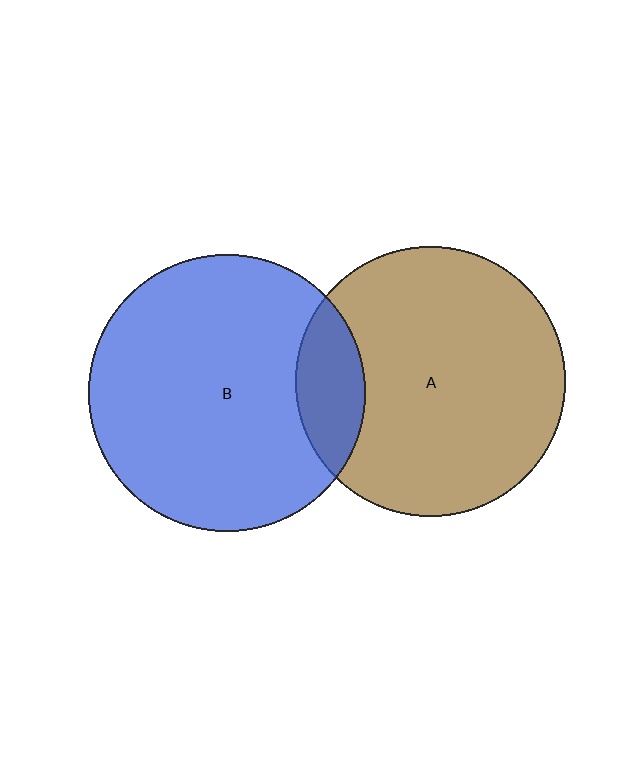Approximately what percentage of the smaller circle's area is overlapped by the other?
Approximately 15%.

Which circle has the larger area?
Circle B (blue).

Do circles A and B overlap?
Yes.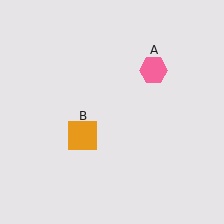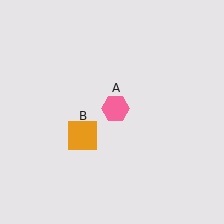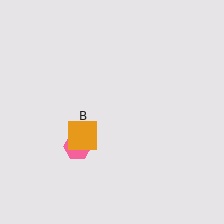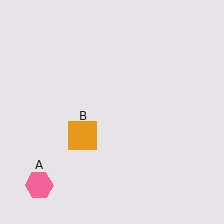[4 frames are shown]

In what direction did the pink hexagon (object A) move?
The pink hexagon (object A) moved down and to the left.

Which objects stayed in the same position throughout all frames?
Orange square (object B) remained stationary.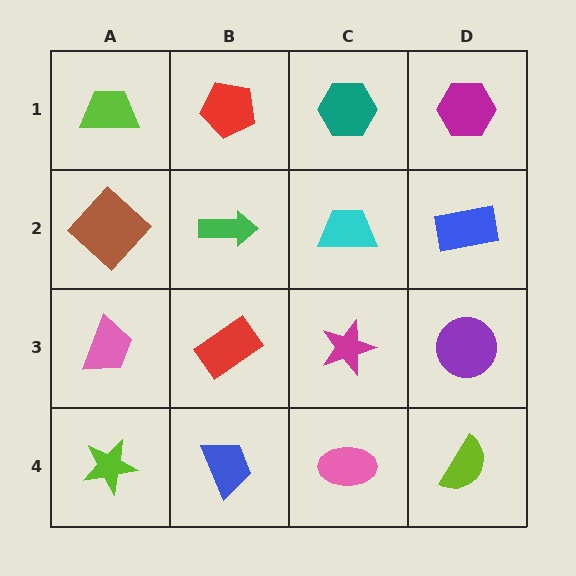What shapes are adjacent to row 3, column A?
A brown diamond (row 2, column A), a lime star (row 4, column A), a red rectangle (row 3, column B).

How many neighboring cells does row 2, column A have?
3.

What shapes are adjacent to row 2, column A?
A lime trapezoid (row 1, column A), a pink trapezoid (row 3, column A), a green arrow (row 2, column B).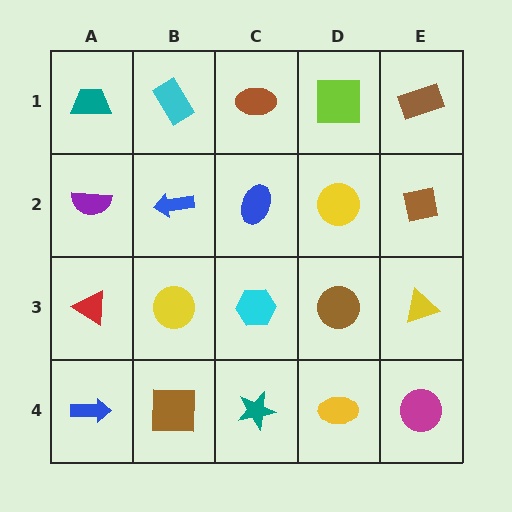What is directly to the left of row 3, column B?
A red triangle.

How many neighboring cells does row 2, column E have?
3.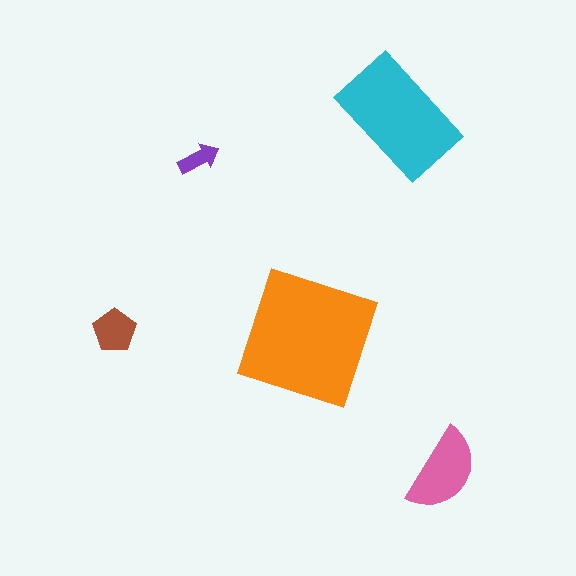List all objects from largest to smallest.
The orange square, the cyan rectangle, the pink semicircle, the brown pentagon, the purple arrow.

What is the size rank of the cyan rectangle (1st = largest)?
2nd.